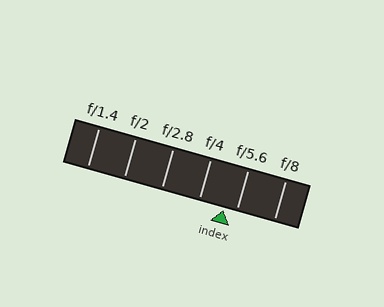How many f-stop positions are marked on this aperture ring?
There are 6 f-stop positions marked.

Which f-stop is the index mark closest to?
The index mark is closest to f/5.6.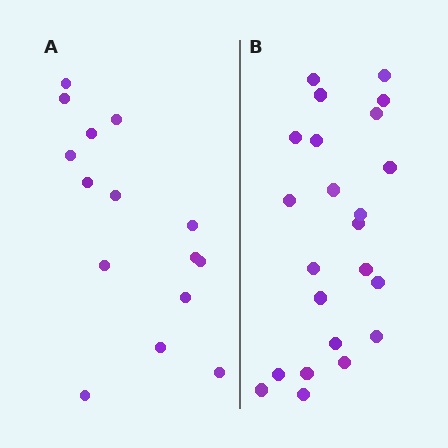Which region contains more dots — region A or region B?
Region B (the right region) has more dots.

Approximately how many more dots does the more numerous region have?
Region B has roughly 8 or so more dots than region A.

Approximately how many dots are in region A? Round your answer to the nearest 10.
About 20 dots. (The exact count is 15, which rounds to 20.)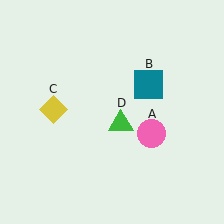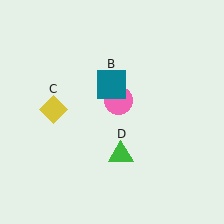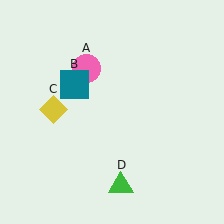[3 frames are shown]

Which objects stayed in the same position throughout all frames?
Yellow diamond (object C) remained stationary.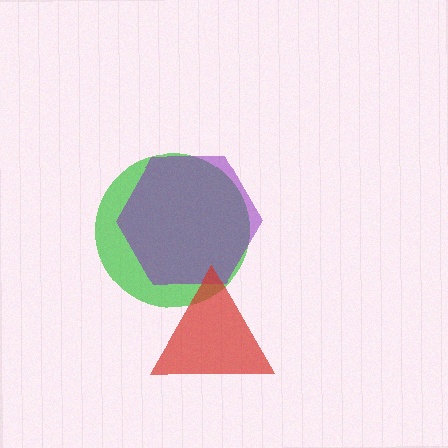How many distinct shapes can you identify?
There are 3 distinct shapes: a green circle, a purple hexagon, a red triangle.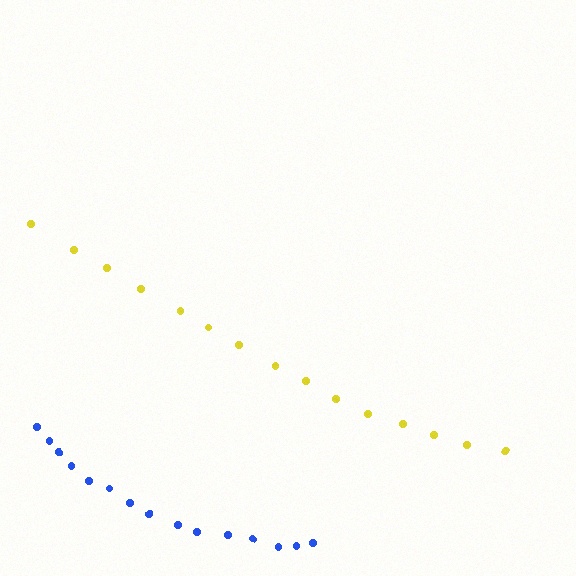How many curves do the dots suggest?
There are 2 distinct paths.